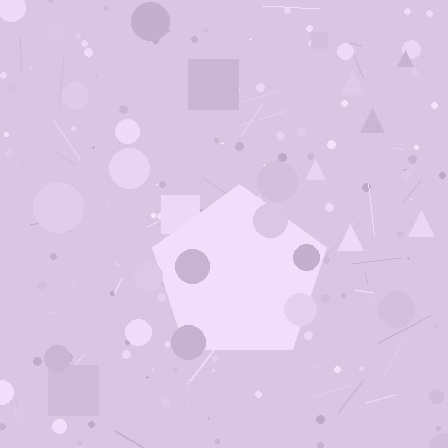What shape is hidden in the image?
A pentagon is hidden in the image.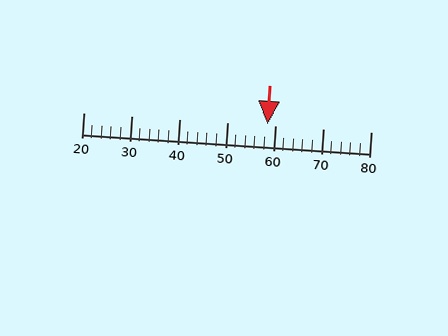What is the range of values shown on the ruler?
The ruler shows values from 20 to 80.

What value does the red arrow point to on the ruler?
The red arrow points to approximately 58.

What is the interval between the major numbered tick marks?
The major tick marks are spaced 10 units apart.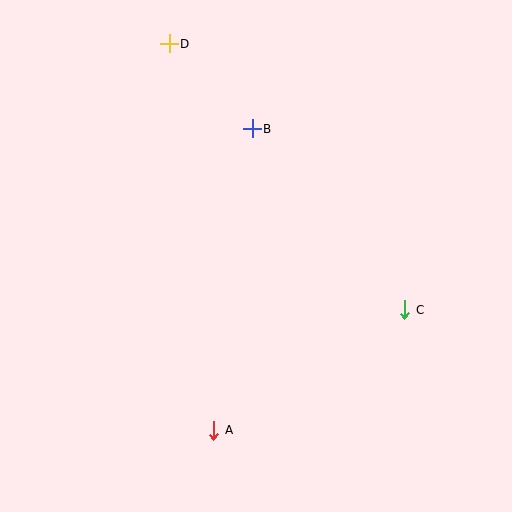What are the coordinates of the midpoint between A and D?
The midpoint between A and D is at (191, 237).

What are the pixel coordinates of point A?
Point A is at (214, 430).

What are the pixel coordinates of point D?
Point D is at (169, 44).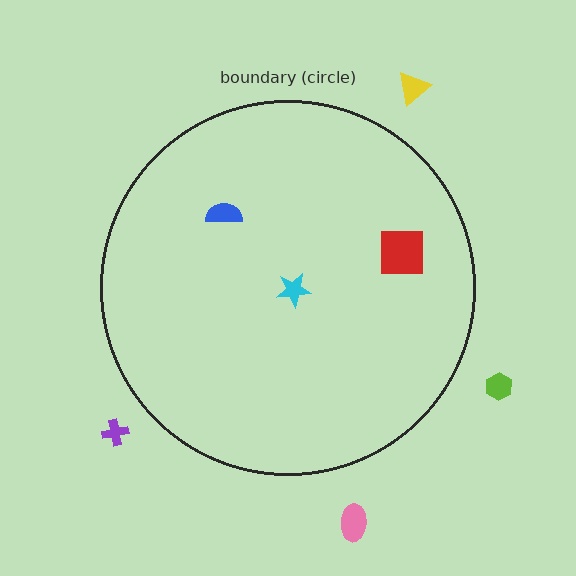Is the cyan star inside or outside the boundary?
Inside.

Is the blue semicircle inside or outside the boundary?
Inside.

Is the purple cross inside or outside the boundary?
Outside.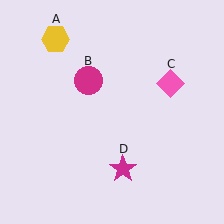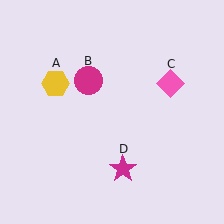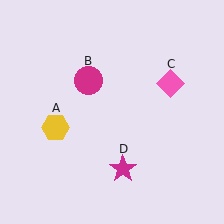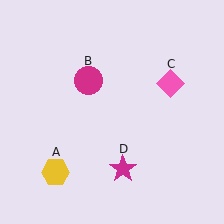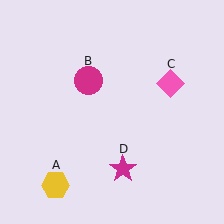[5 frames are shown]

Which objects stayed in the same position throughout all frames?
Magenta circle (object B) and pink diamond (object C) and magenta star (object D) remained stationary.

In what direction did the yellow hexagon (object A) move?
The yellow hexagon (object A) moved down.